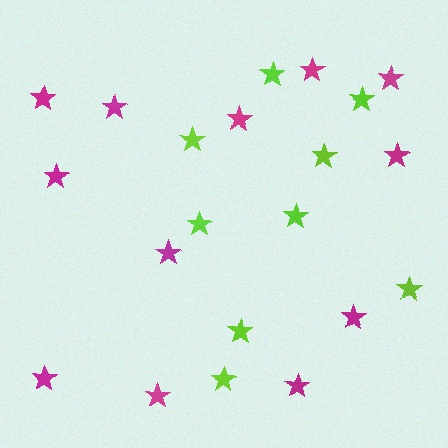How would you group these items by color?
There are 2 groups: one group of magenta stars (12) and one group of lime stars (9).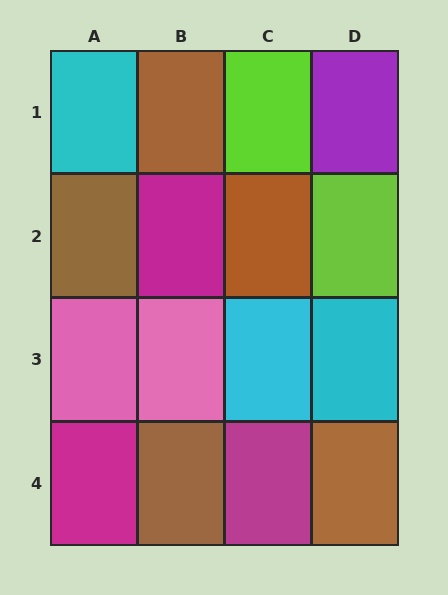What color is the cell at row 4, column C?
Magenta.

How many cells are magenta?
3 cells are magenta.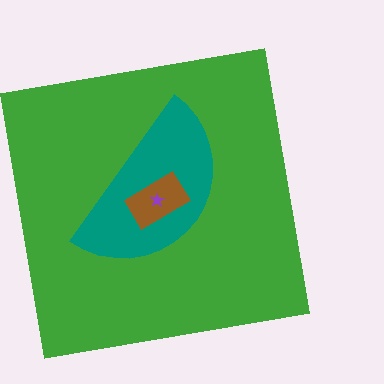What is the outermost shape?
The green square.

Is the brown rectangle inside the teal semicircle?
Yes.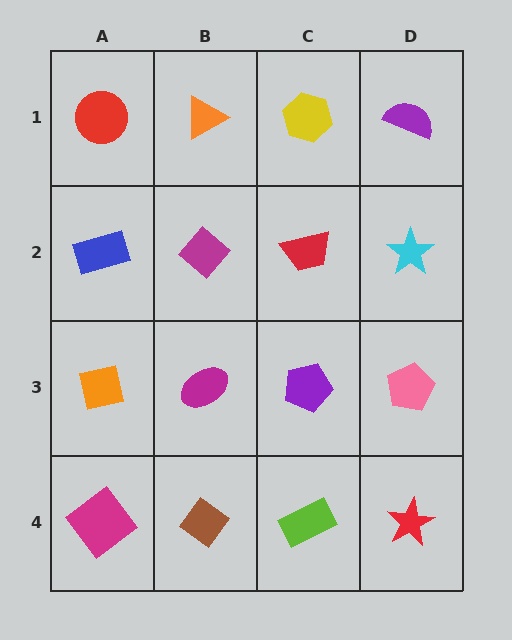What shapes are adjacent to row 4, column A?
An orange square (row 3, column A), a brown diamond (row 4, column B).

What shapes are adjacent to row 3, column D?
A cyan star (row 2, column D), a red star (row 4, column D), a purple pentagon (row 3, column C).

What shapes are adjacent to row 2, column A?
A red circle (row 1, column A), an orange square (row 3, column A), a magenta diamond (row 2, column B).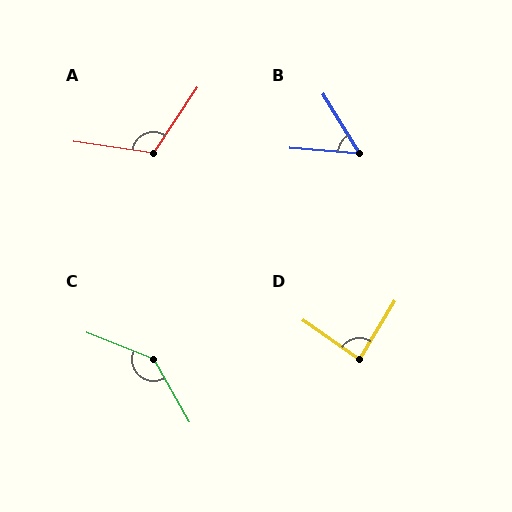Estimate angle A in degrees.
Approximately 115 degrees.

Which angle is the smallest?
B, at approximately 54 degrees.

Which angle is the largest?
C, at approximately 141 degrees.